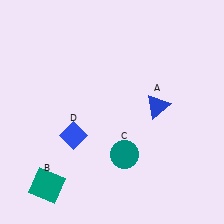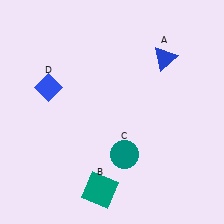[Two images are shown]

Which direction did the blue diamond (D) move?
The blue diamond (D) moved up.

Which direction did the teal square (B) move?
The teal square (B) moved right.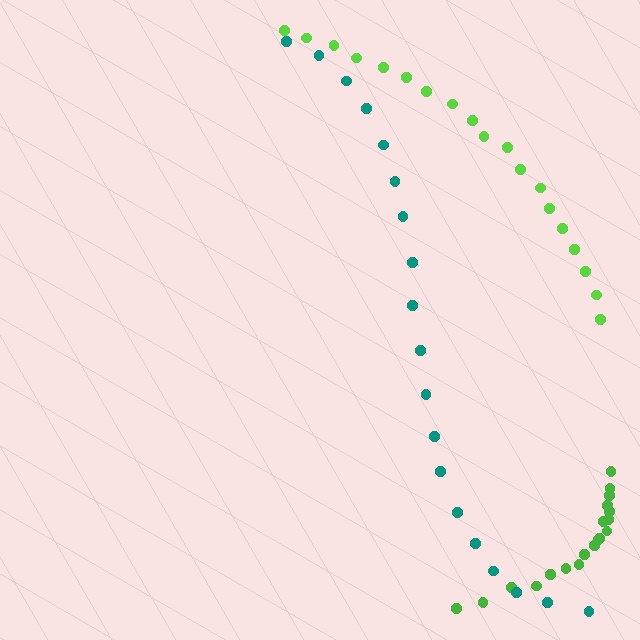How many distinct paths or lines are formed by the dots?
There are 3 distinct paths.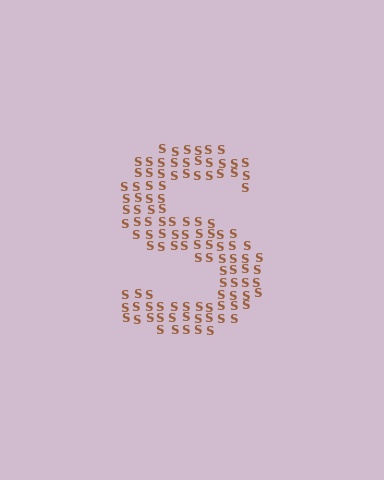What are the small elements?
The small elements are letter S's.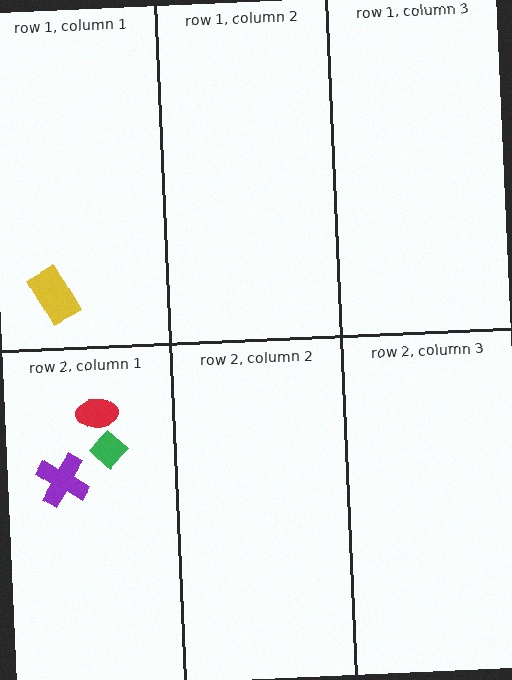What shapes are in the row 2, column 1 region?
The purple cross, the green diamond, the red ellipse.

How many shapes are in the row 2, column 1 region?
3.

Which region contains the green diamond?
The row 2, column 1 region.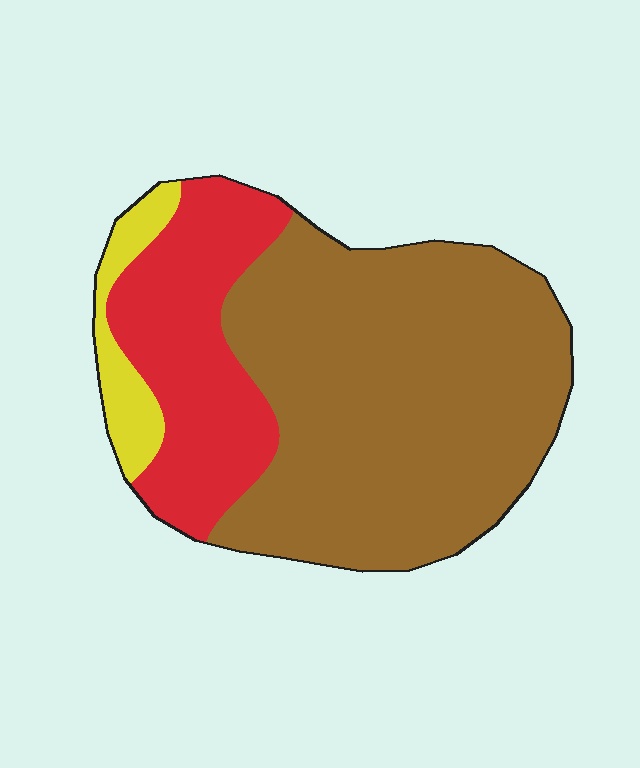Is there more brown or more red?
Brown.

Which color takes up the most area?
Brown, at roughly 65%.